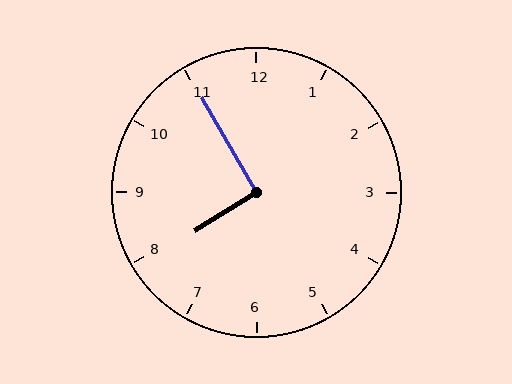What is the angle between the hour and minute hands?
Approximately 92 degrees.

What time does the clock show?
7:55.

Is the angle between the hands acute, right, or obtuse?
It is right.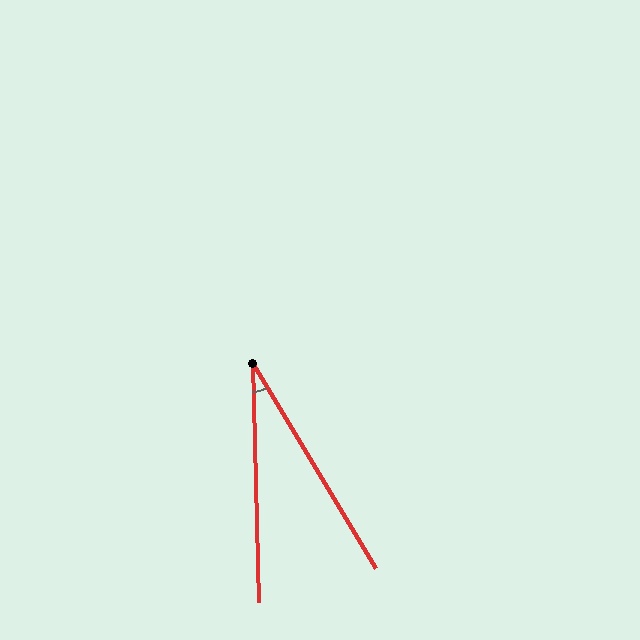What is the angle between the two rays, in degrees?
Approximately 30 degrees.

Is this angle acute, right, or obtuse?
It is acute.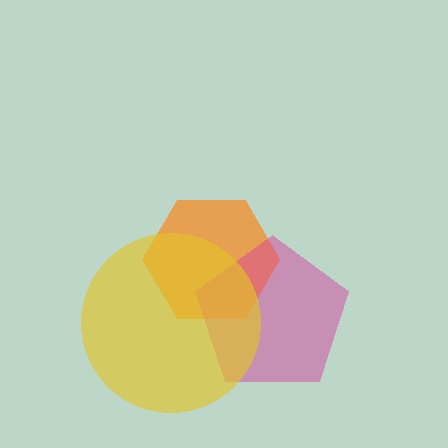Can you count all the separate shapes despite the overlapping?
Yes, there are 3 separate shapes.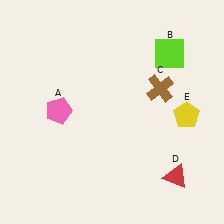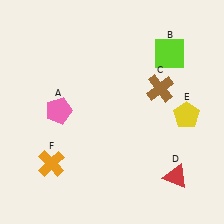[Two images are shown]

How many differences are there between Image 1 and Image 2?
There is 1 difference between the two images.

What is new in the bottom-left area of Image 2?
An orange cross (F) was added in the bottom-left area of Image 2.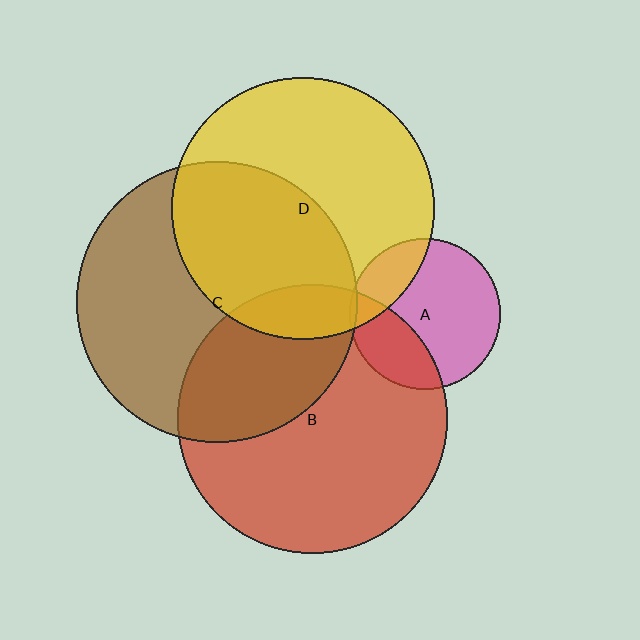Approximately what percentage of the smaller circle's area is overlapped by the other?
Approximately 30%.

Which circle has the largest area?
Circle C (brown).